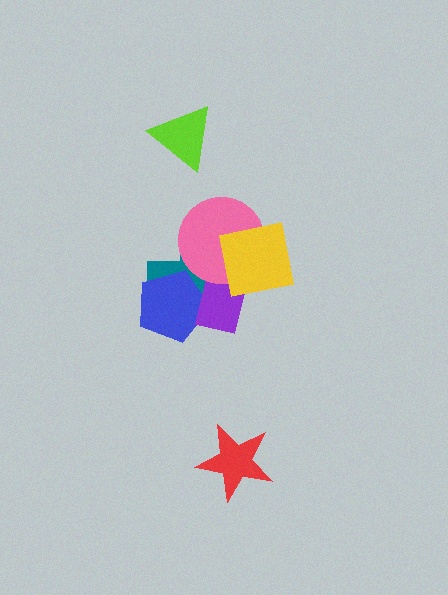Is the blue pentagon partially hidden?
Yes, it is partially covered by another shape.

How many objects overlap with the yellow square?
3 objects overlap with the yellow square.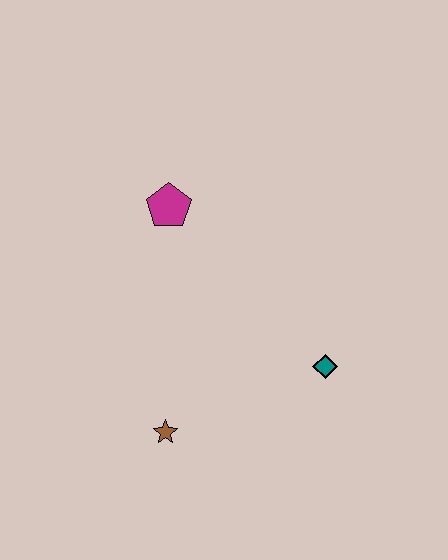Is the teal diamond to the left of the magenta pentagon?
No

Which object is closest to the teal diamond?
The brown star is closest to the teal diamond.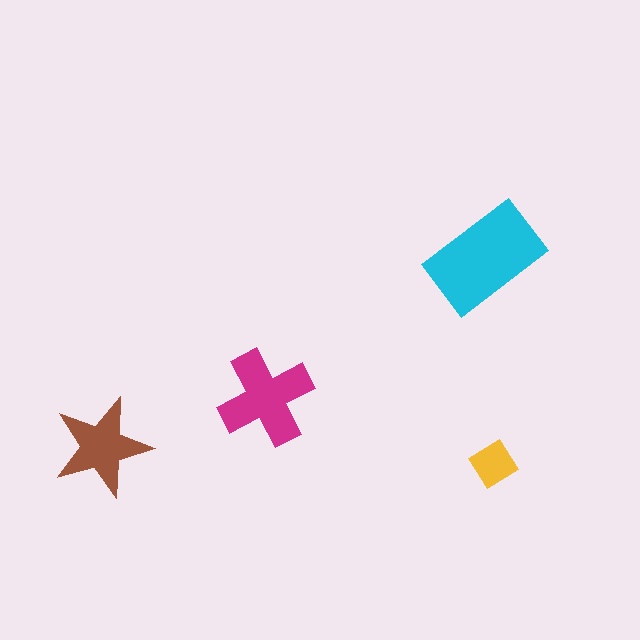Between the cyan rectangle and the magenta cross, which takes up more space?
The cyan rectangle.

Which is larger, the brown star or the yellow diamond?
The brown star.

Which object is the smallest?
The yellow diamond.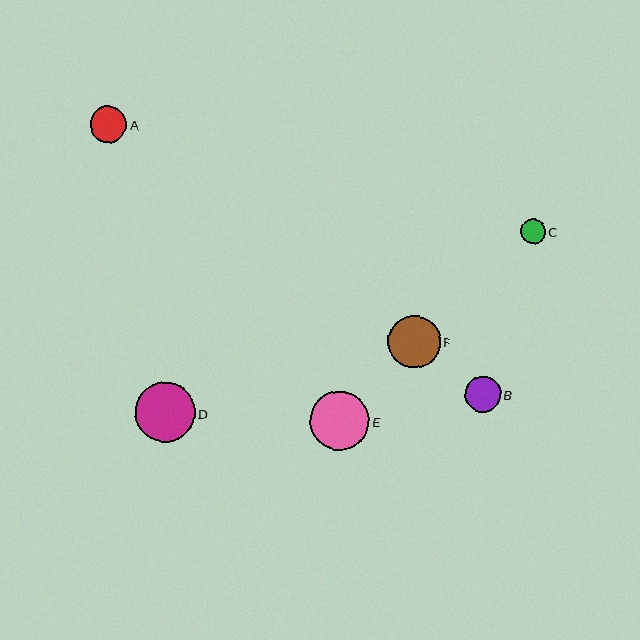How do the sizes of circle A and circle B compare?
Circle A and circle B are approximately the same size.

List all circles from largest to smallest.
From largest to smallest: D, E, F, A, B, C.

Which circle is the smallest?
Circle C is the smallest with a size of approximately 25 pixels.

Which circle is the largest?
Circle D is the largest with a size of approximately 59 pixels.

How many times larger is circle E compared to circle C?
Circle E is approximately 2.4 times the size of circle C.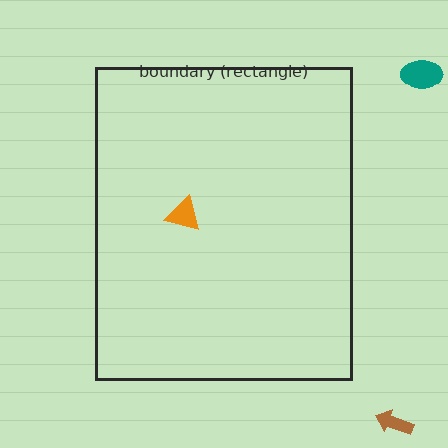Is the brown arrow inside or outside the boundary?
Outside.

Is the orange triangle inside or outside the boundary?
Inside.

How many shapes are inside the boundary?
1 inside, 2 outside.